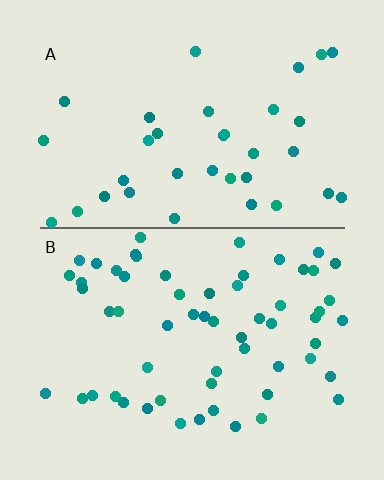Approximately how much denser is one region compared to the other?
Approximately 1.7× — region B over region A.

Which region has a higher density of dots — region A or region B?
B (the bottom).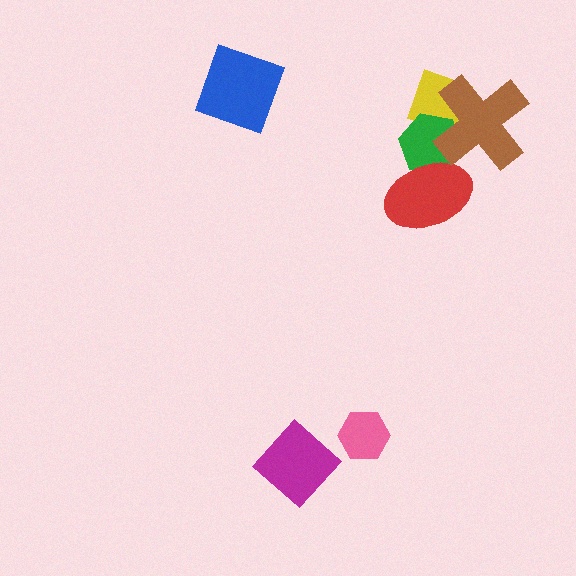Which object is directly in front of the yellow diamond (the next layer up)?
The green hexagon is directly in front of the yellow diamond.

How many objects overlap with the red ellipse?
1 object overlaps with the red ellipse.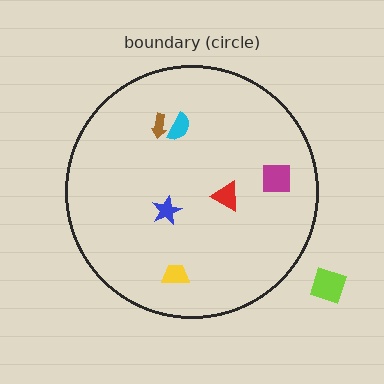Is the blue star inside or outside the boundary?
Inside.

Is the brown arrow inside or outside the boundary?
Inside.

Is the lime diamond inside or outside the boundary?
Outside.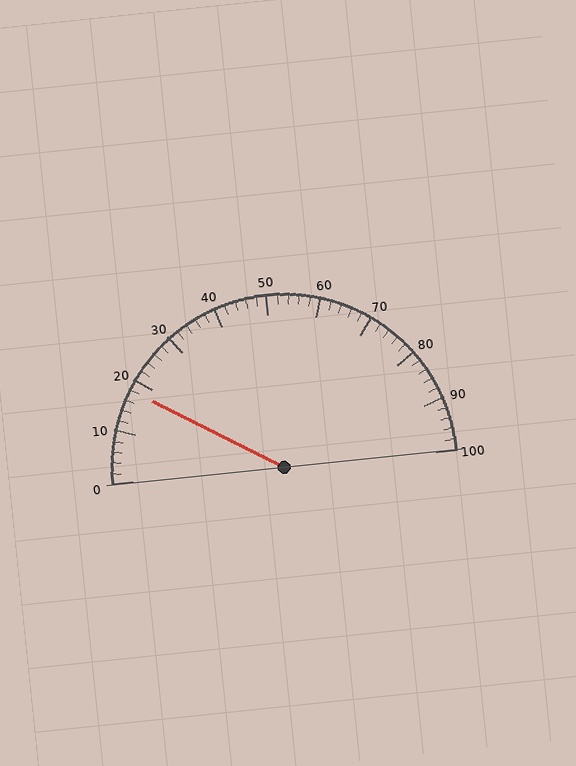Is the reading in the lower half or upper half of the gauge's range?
The reading is in the lower half of the range (0 to 100).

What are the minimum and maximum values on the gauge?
The gauge ranges from 0 to 100.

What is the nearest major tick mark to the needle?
The nearest major tick mark is 20.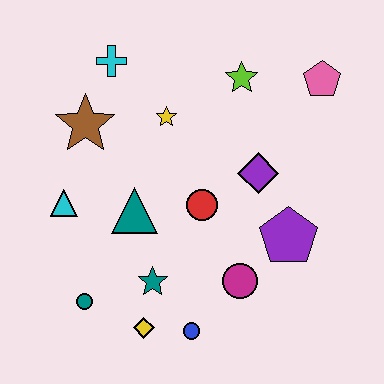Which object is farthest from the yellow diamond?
The pink pentagon is farthest from the yellow diamond.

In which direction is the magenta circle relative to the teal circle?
The magenta circle is to the right of the teal circle.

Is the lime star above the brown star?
Yes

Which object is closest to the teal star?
The yellow diamond is closest to the teal star.